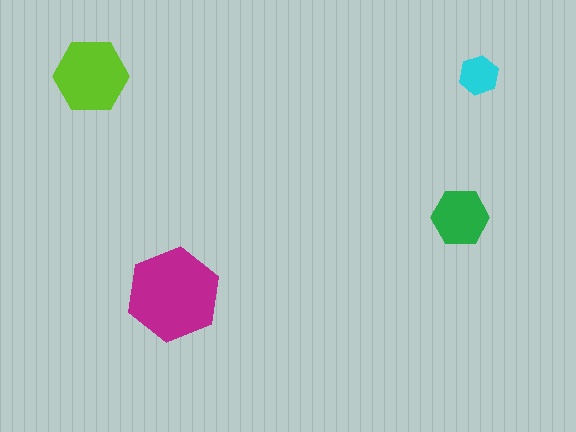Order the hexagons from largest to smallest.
the magenta one, the lime one, the green one, the cyan one.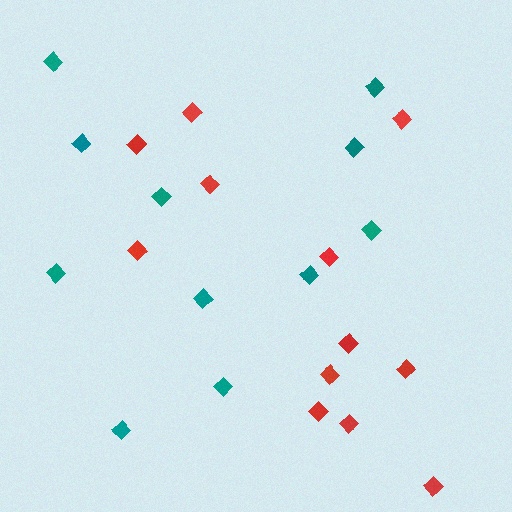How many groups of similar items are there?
There are 2 groups: one group of red diamonds (12) and one group of teal diamonds (11).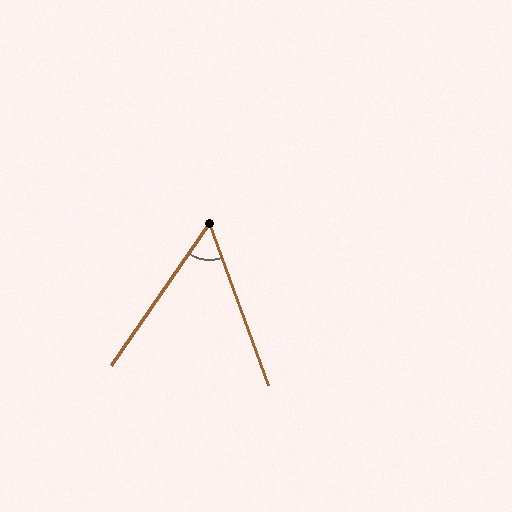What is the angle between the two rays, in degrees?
Approximately 55 degrees.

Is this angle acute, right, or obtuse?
It is acute.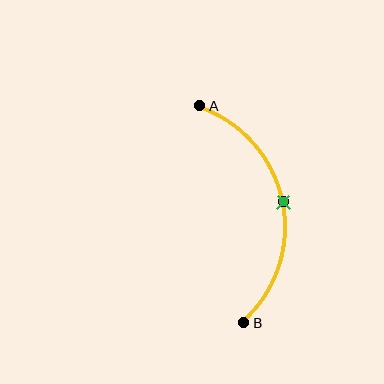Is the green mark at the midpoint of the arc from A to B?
Yes. The green mark lies on the arc at equal arc-length from both A and B — it is the arc midpoint.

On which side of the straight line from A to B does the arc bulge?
The arc bulges to the right of the straight line connecting A and B.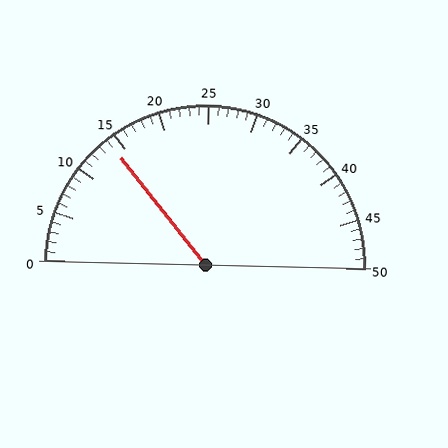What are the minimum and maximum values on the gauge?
The gauge ranges from 0 to 50.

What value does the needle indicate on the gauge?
The needle indicates approximately 14.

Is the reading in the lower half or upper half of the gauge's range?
The reading is in the lower half of the range (0 to 50).